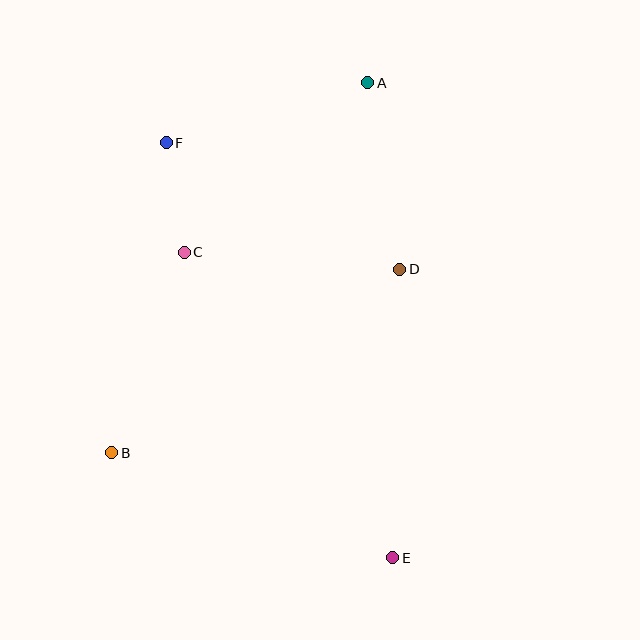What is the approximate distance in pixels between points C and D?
The distance between C and D is approximately 216 pixels.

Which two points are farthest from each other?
Points A and E are farthest from each other.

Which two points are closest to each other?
Points C and F are closest to each other.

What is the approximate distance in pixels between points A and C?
The distance between A and C is approximately 250 pixels.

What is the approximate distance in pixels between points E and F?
The distance between E and F is approximately 473 pixels.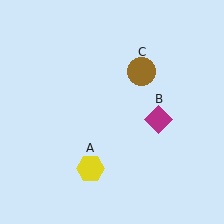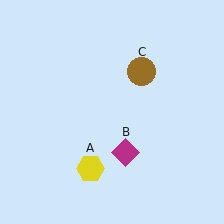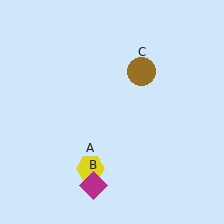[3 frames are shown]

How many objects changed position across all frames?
1 object changed position: magenta diamond (object B).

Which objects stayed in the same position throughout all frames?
Yellow hexagon (object A) and brown circle (object C) remained stationary.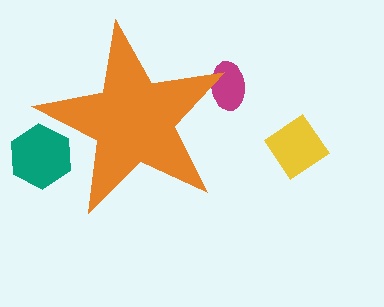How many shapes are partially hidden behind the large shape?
3 shapes are partially hidden.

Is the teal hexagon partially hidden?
Yes, the teal hexagon is partially hidden behind the orange star.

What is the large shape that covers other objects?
An orange star.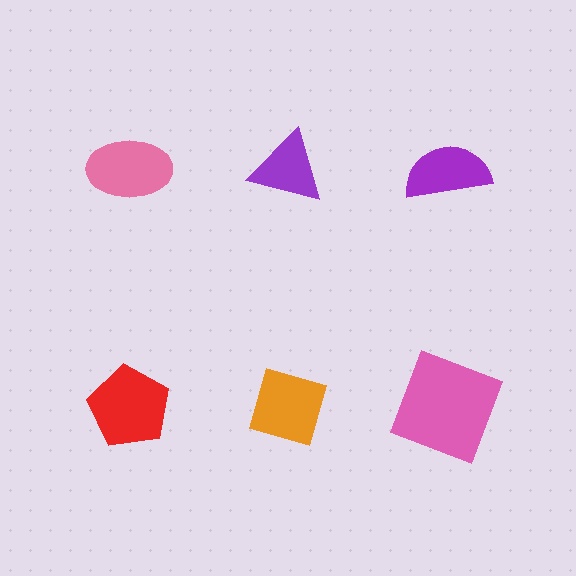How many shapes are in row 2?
3 shapes.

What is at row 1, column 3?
A purple semicircle.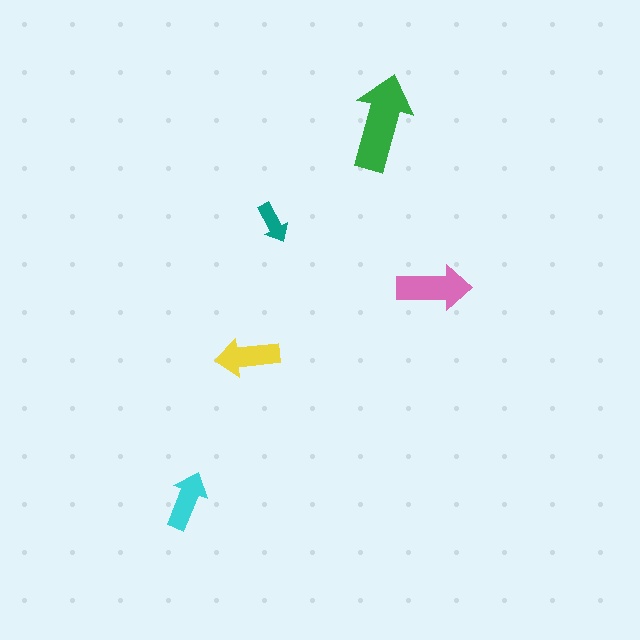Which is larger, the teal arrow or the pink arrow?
The pink one.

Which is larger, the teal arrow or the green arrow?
The green one.